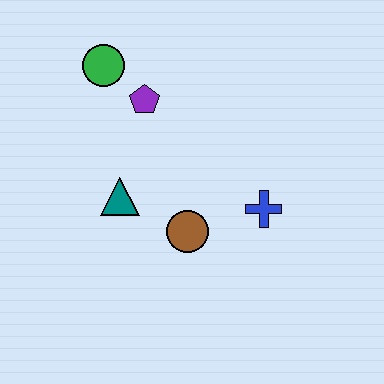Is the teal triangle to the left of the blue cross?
Yes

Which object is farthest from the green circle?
The blue cross is farthest from the green circle.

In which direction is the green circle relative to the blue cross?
The green circle is to the left of the blue cross.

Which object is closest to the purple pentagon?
The green circle is closest to the purple pentagon.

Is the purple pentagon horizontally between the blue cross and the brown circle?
No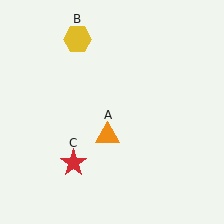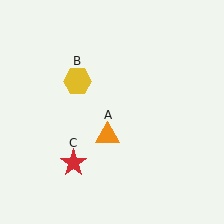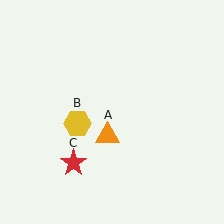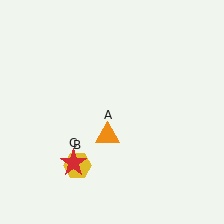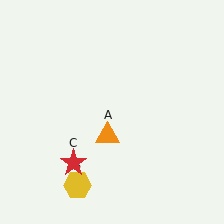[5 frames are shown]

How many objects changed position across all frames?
1 object changed position: yellow hexagon (object B).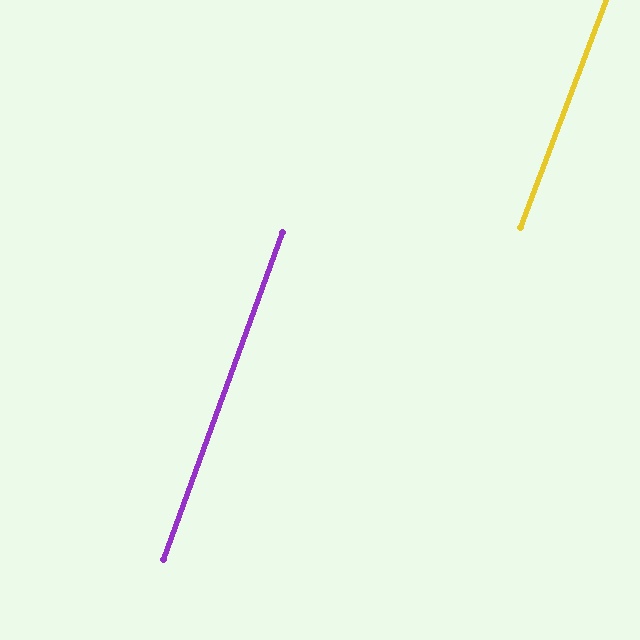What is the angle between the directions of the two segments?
Approximately 1 degree.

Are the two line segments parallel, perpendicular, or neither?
Parallel — their directions differ by only 0.6°.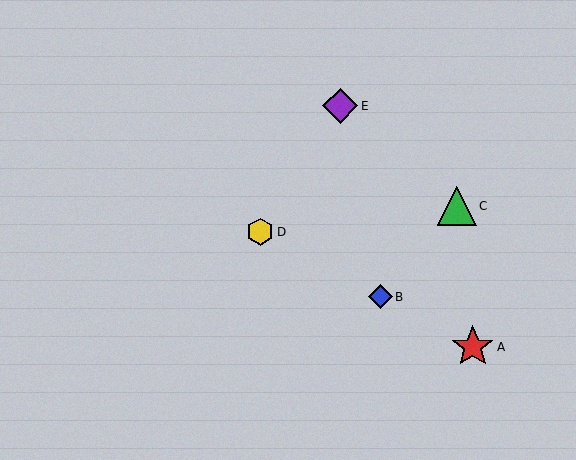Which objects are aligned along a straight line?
Objects A, B, D are aligned along a straight line.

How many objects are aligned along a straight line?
3 objects (A, B, D) are aligned along a straight line.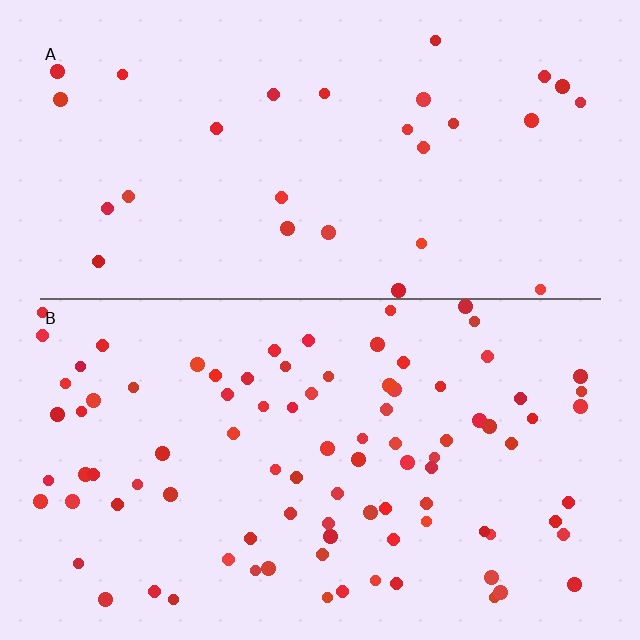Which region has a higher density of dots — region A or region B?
B (the bottom).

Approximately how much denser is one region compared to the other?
Approximately 3.2× — region B over region A.